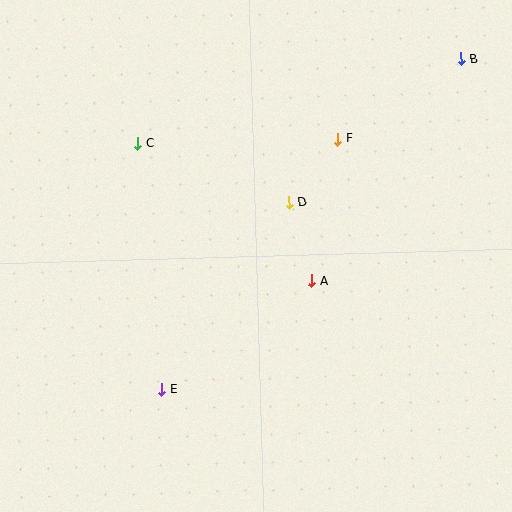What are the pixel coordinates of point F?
Point F is at (338, 139).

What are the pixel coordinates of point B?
Point B is at (461, 59).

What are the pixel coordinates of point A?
Point A is at (312, 281).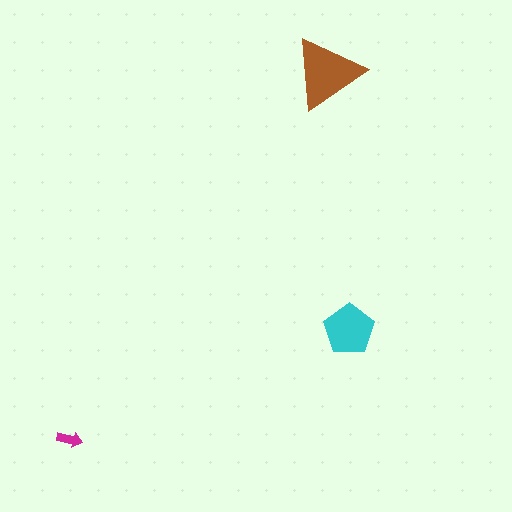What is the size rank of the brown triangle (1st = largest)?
1st.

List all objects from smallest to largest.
The magenta arrow, the cyan pentagon, the brown triangle.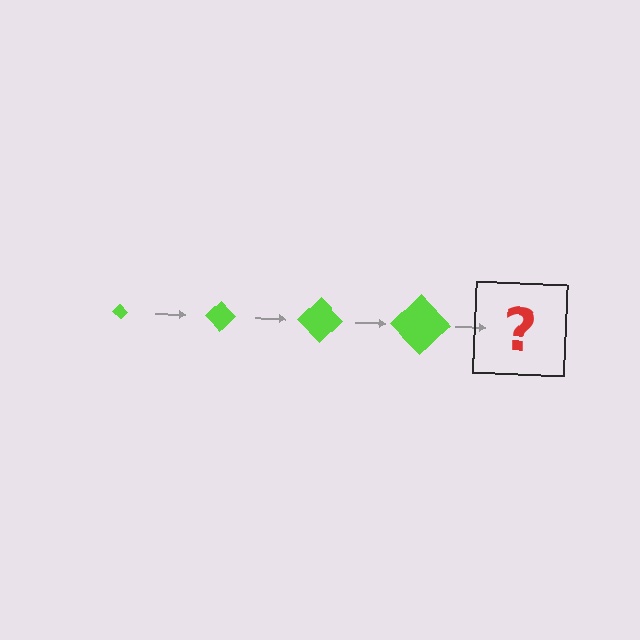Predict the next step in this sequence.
The next step is a lime diamond, larger than the previous one.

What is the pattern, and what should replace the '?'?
The pattern is that the diamond gets progressively larger each step. The '?' should be a lime diamond, larger than the previous one.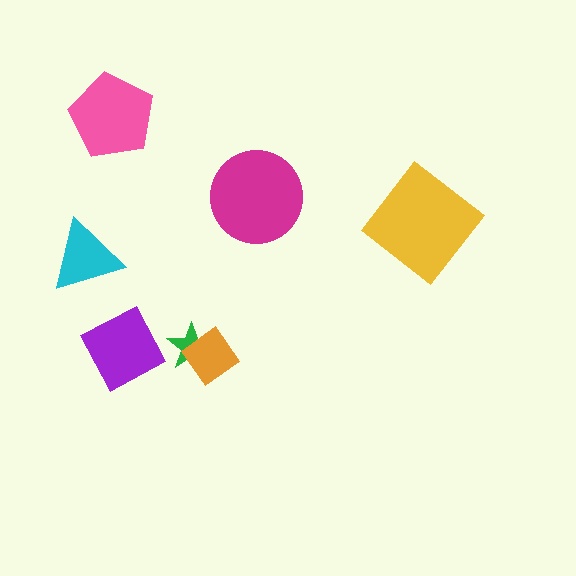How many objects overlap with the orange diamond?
1 object overlaps with the orange diamond.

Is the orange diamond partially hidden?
No, no other shape covers it.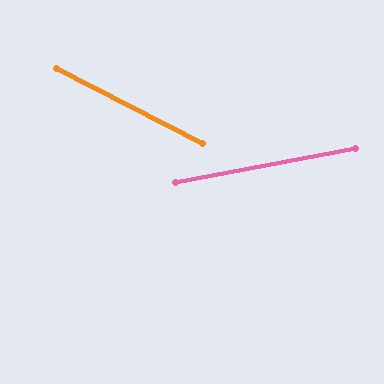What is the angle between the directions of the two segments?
Approximately 38 degrees.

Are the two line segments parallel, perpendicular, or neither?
Neither parallel nor perpendicular — they differ by about 38°.